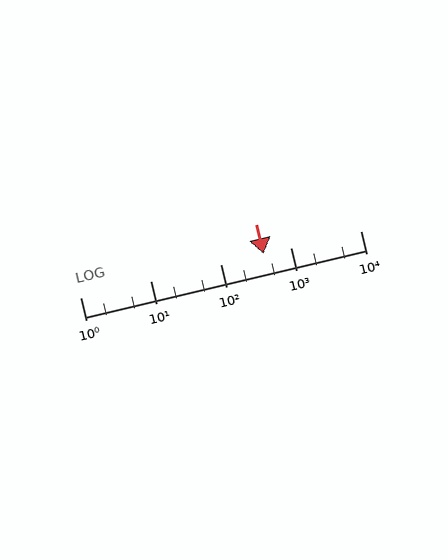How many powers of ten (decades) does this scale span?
The scale spans 4 decades, from 1 to 10000.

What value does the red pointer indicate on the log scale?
The pointer indicates approximately 410.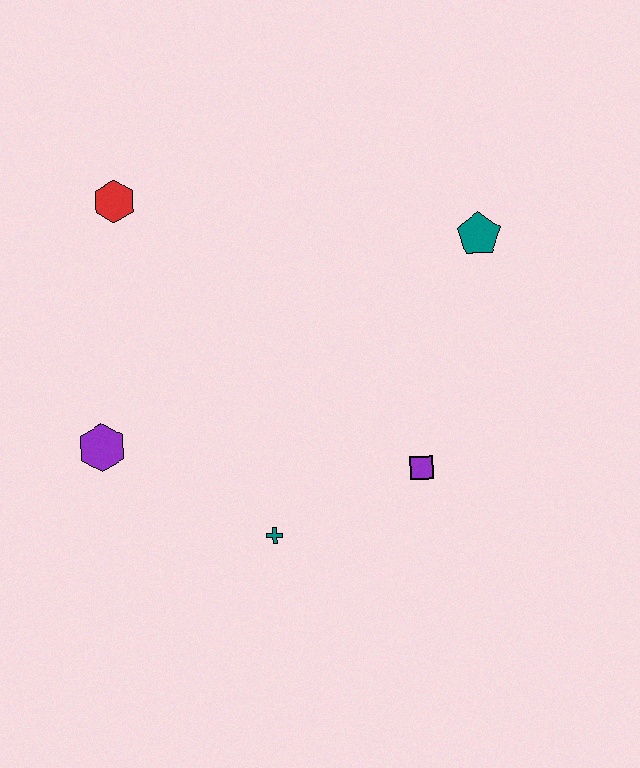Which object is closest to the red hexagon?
The purple hexagon is closest to the red hexagon.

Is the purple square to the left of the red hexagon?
No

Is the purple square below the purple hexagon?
Yes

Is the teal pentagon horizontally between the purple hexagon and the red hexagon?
No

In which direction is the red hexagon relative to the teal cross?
The red hexagon is above the teal cross.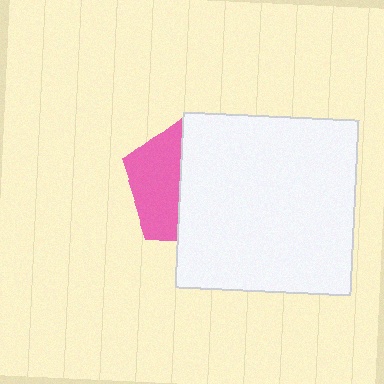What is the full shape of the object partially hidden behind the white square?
The partially hidden object is a pink pentagon.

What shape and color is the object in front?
The object in front is a white square.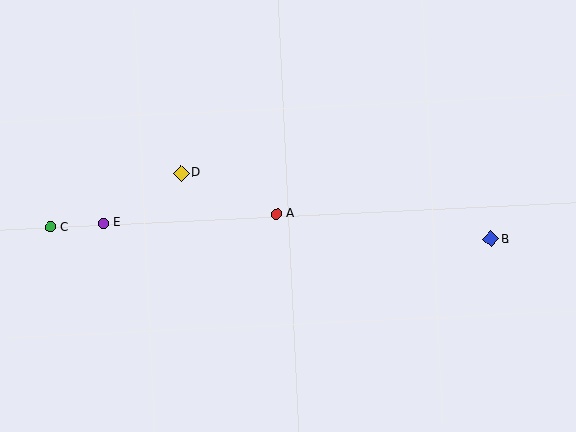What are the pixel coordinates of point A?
Point A is at (276, 214).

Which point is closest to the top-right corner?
Point B is closest to the top-right corner.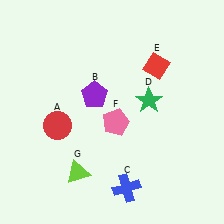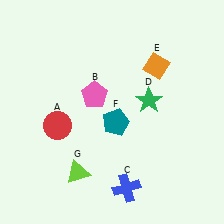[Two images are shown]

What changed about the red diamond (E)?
In Image 1, E is red. In Image 2, it changed to orange.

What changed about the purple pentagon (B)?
In Image 1, B is purple. In Image 2, it changed to pink.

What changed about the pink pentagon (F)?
In Image 1, F is pink. In Image 2, it changed to teal.